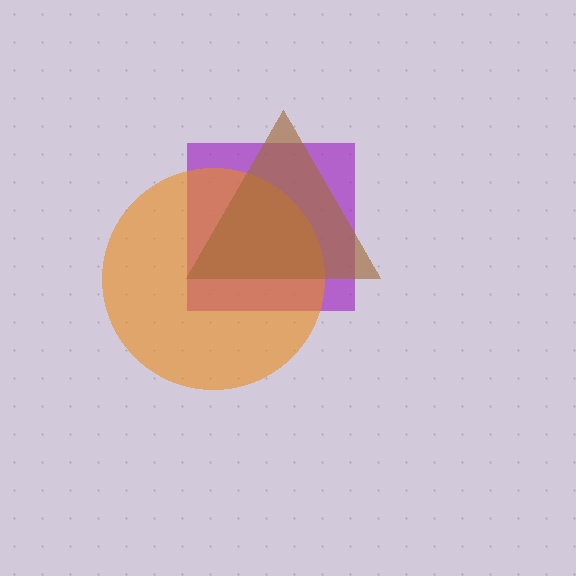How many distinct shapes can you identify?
There are 3 distinct shapes: a purple square, an orange circle, a brown triangle.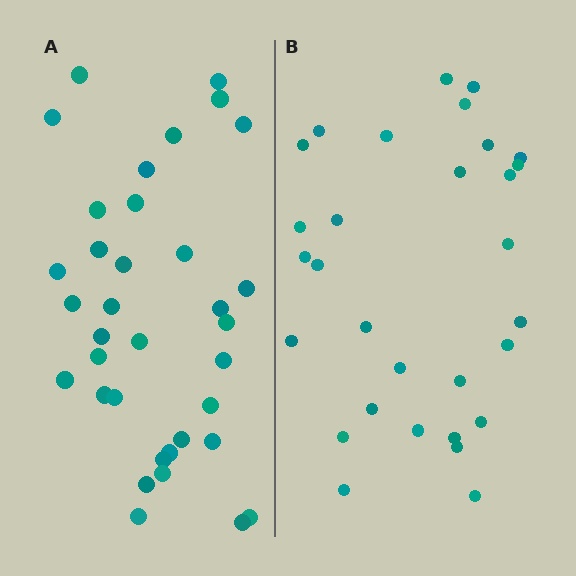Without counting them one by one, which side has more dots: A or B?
Region A (the left region) has more dots.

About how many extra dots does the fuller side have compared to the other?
Region A has about 5 more dots than region B.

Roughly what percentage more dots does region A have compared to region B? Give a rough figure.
About 15% more.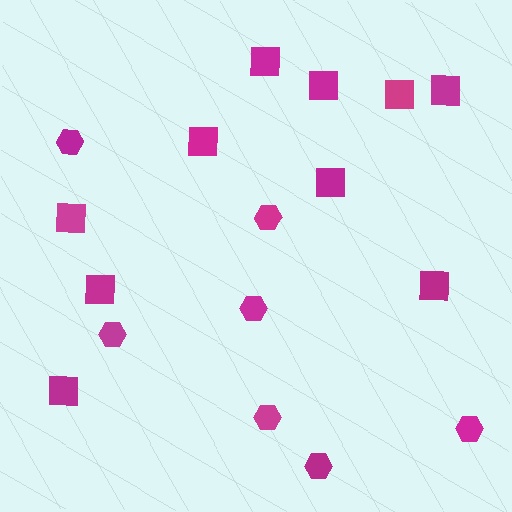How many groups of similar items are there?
There are 2 groups: one group of squares (10) and one group of hexagons (7).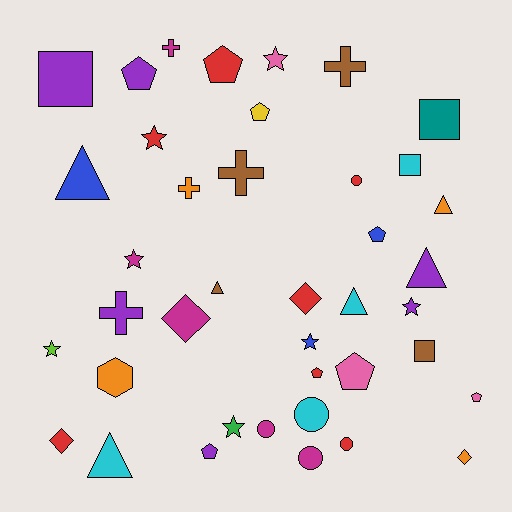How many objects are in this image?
There are 40 objects.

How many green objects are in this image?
There is 1 green object.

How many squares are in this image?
There are 4 squares.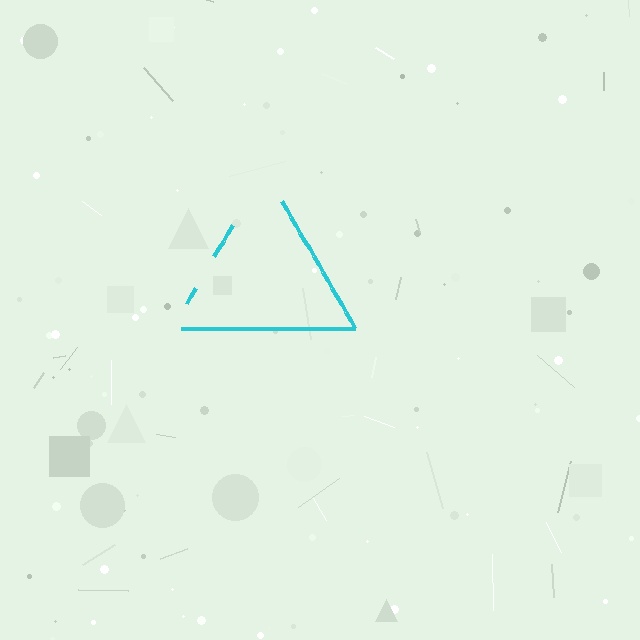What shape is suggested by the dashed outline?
The dashed outline suggests a triangle.